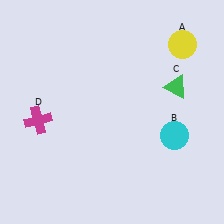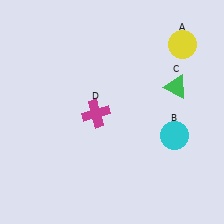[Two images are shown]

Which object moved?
The magenta cross (D) moved right.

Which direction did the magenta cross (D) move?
The magenta cross (D) moved right.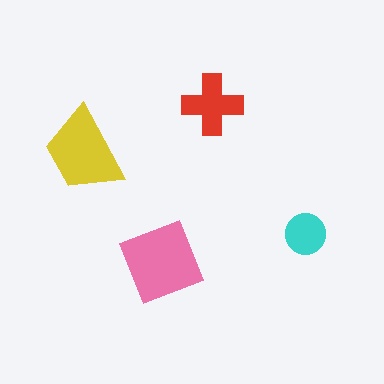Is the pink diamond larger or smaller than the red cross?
Larger.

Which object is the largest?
The pink diamond.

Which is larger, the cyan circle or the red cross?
The red cross.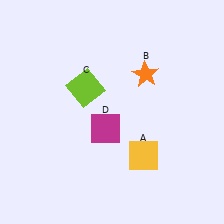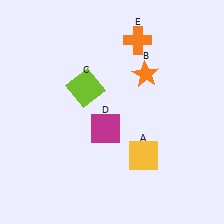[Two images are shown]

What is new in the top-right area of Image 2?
An orange cross (E) was added in the top-right area of Image 2.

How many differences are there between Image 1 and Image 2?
There is 1 difference between the two images.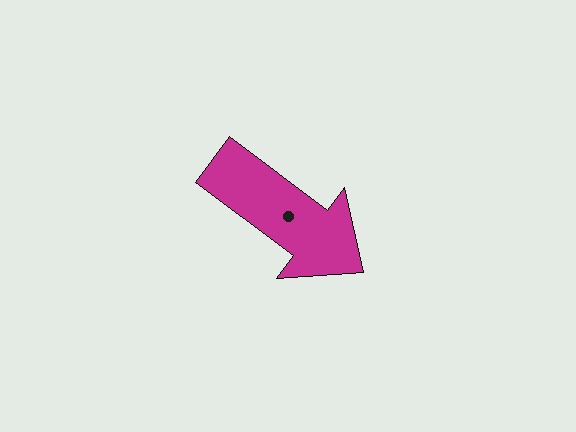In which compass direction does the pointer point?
Southeast.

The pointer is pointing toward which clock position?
Roughly 4 o'clock.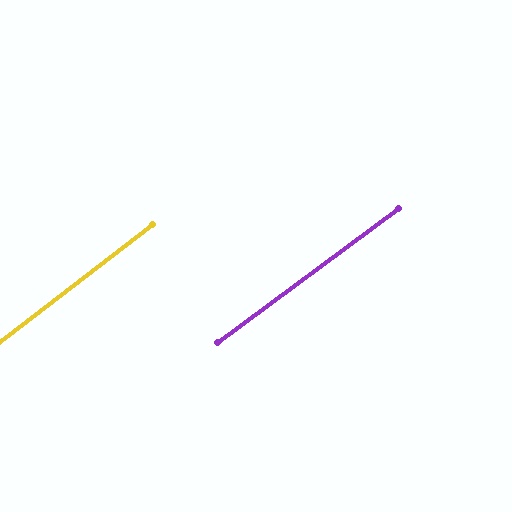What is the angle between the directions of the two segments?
Approximately 1 degree.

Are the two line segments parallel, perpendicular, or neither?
Parallel — their directions differ by only 0.7°.